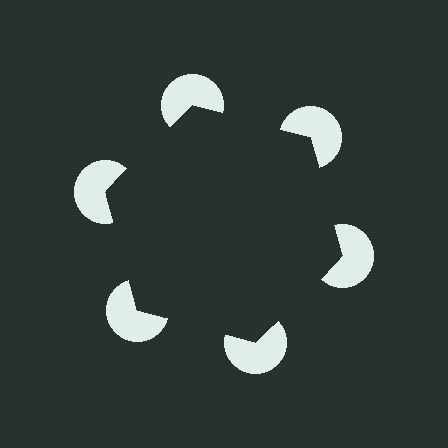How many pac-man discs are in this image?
There are 6 — one at each vertex of the illusory hexagon.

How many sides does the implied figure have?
6 sides.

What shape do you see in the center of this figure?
An illusory hexagon — its edges are inferred from the aligned wedge cuts in the pac-man discs, not physically drawn.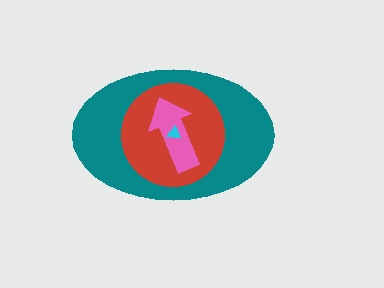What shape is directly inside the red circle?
The pink arrow.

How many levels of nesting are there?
4.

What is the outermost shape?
The teal ellipse.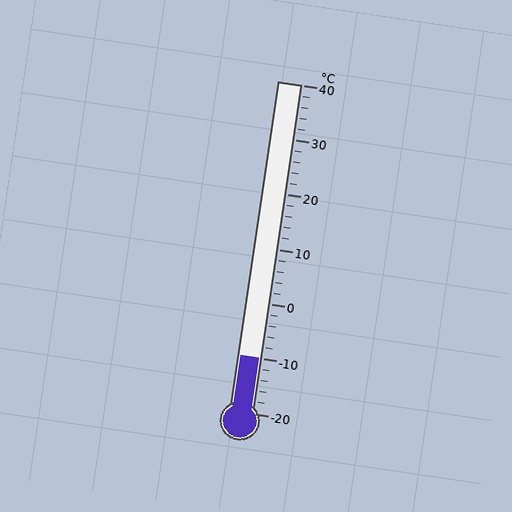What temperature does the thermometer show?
The thermometer shows approximately -10°C.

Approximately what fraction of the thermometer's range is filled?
The thermometer is filled to approximately 15% of its range.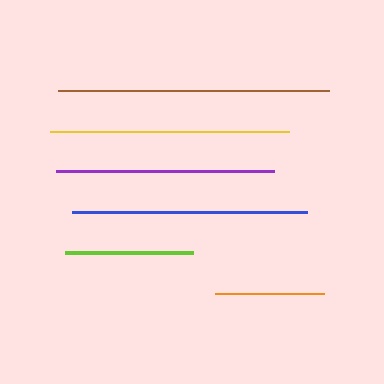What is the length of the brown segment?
The brown segment is approximately 271 pixels long.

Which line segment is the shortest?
The orange line is the shortest at approximately 108 pixels.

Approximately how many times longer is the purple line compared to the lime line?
The purple line is approximately 1.7 times the length of the lime line.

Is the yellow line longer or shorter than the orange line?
The yellow line is longer than the orange line.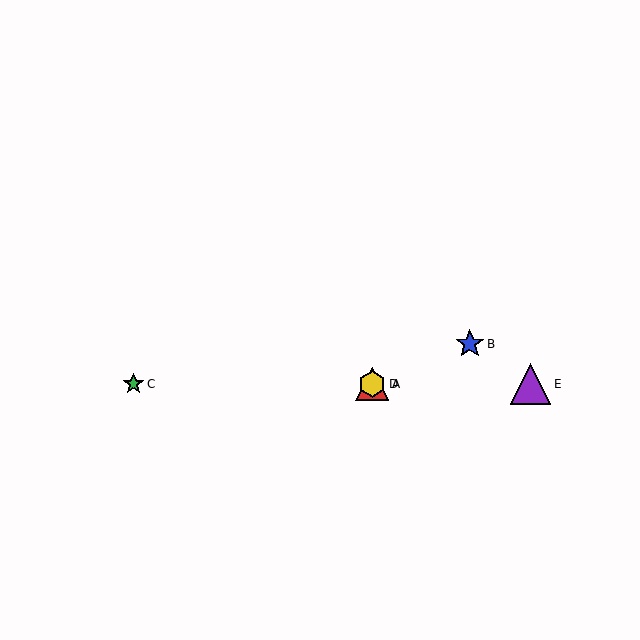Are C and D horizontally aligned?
Yes, both are at y≈384.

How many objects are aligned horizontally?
4 objects (A, C, D, E) are aligned horizontally.